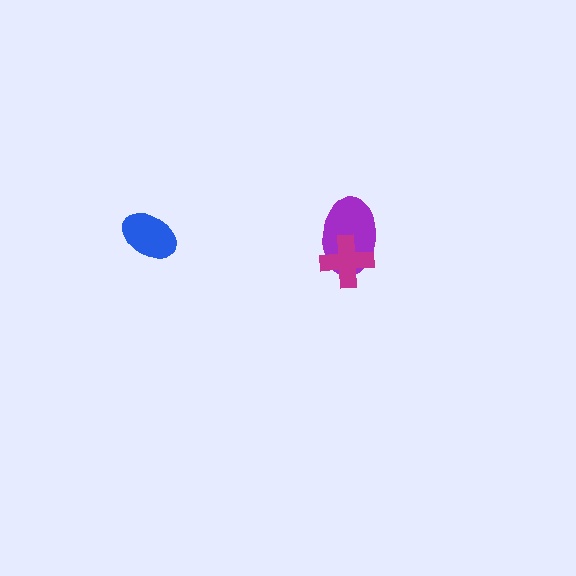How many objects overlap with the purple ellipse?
1 object overlaps with the purple ellipse.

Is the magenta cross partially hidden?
No, no other shape covers it.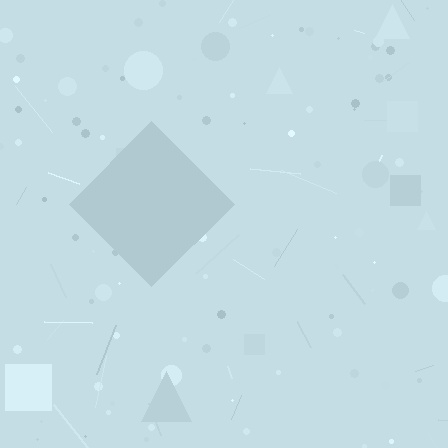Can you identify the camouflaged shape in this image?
The camouflaged shape is a diamond.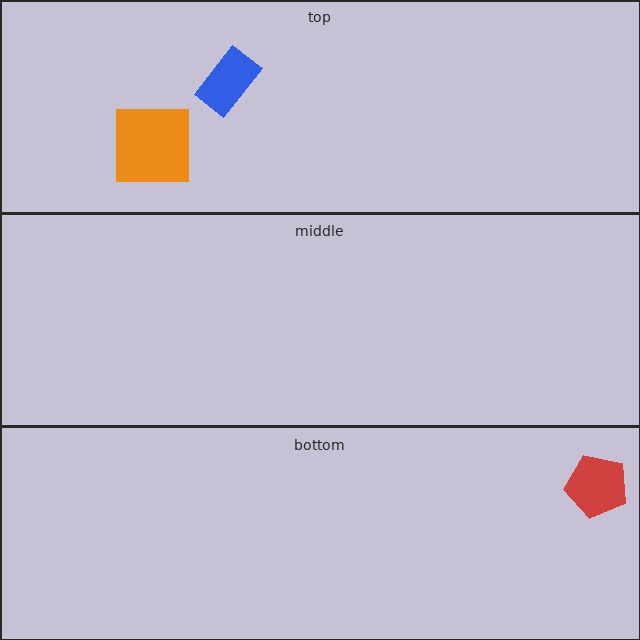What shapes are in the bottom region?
The red pentagon.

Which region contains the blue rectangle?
The top region.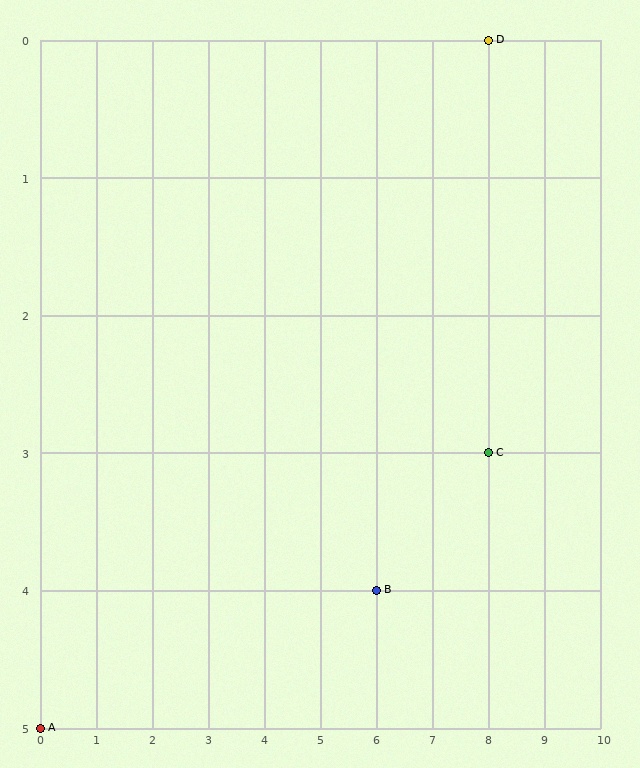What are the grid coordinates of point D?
Point D is at grid coordinates (8, 0).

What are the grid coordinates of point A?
Point A is at grid coordinates (0, 5).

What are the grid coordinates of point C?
Point C is at grid coordinates (8, 3).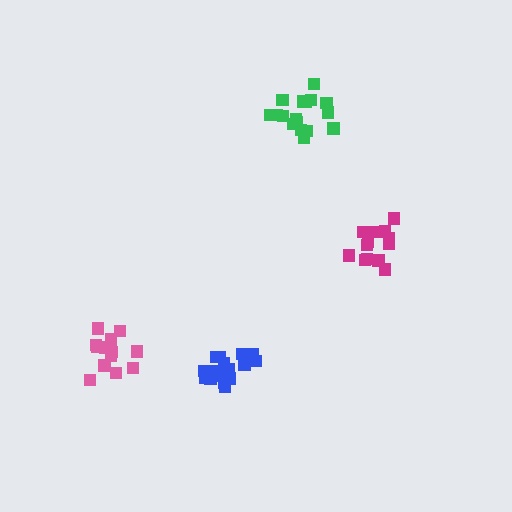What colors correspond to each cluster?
The clusters are colored: magenta, blue, pink, green.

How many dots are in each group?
Group 1: 13 dots, Group 2: 19 dots, Group 3: 15 dots, Group 4: 18 dots (65 total).